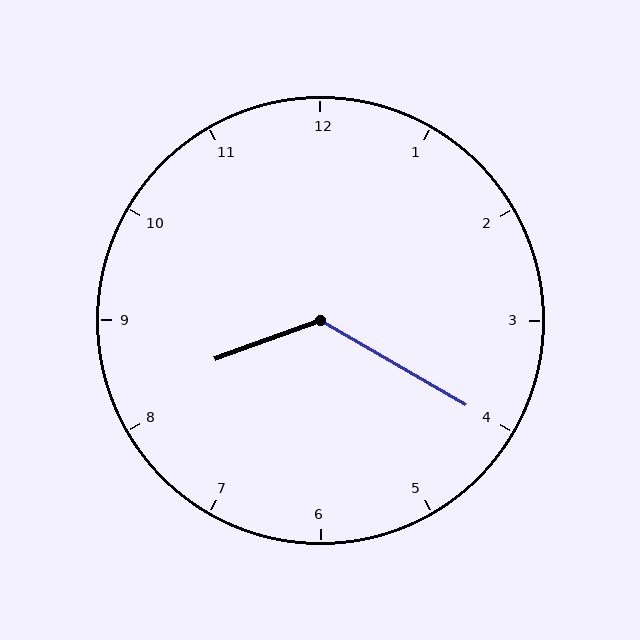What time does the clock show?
8:20.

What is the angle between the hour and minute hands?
Approximately 130 degrees.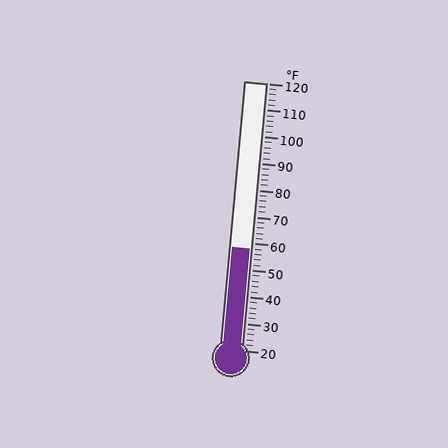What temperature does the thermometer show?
The thermometer shows approximately 58°F.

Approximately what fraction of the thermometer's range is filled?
The thermometer is filled to approximately 40% of its range.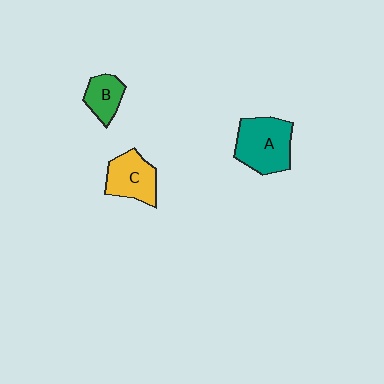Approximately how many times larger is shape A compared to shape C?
Approximately 1.3 times.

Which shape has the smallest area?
Shape B (green).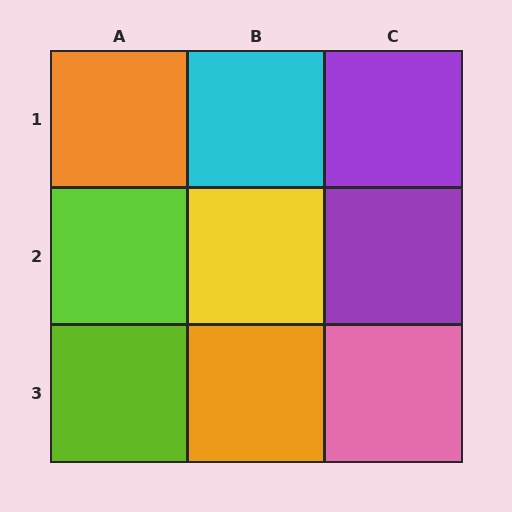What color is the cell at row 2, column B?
Yellow.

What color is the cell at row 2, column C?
Purple.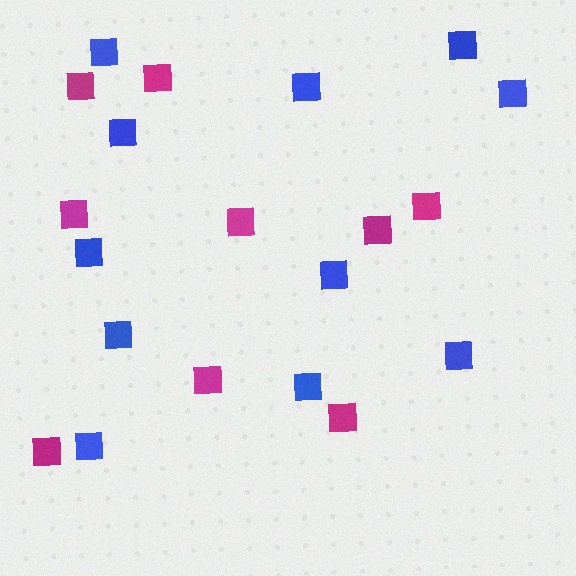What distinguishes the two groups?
There are 2 groups: one group of magenta squares (9) and one group of blue squares (11).